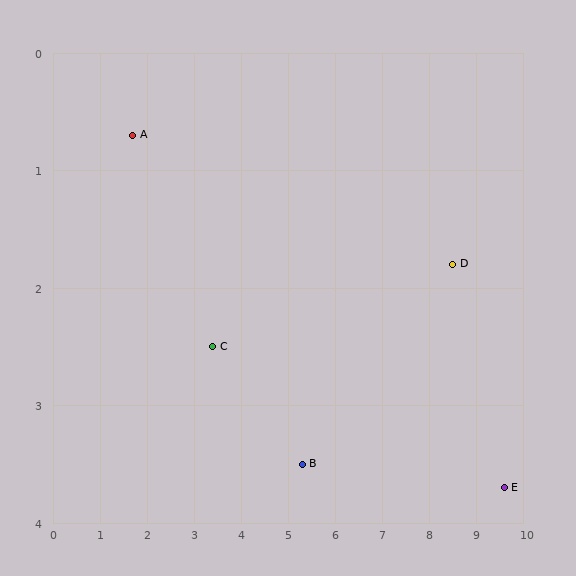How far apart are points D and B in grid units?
Points D and B are about 3.6 grid units apart.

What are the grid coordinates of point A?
Point A is at approximately (1.7, 0.7).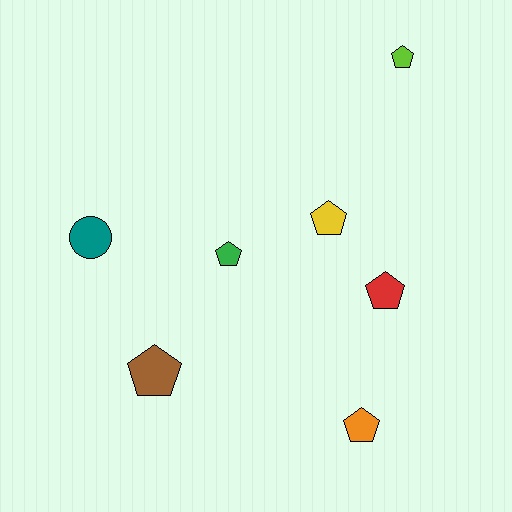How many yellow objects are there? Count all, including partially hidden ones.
There is 1 yellow object.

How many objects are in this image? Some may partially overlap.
There are 7 objects.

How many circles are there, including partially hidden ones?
There is 1 circle.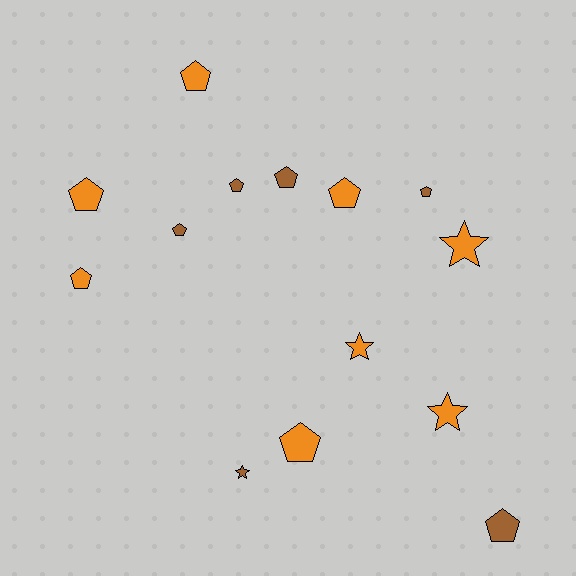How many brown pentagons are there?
There are 5 brown pentagons.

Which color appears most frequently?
Orange, with 8 objects.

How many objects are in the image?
There are 14 objects.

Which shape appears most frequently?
Pentagon, with 10 objects.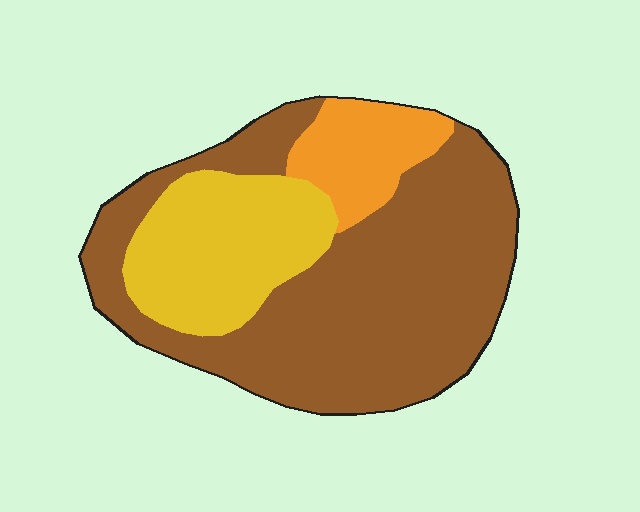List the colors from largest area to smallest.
From largest to smallest: brown, yellow, orange.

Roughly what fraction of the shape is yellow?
Yellow covers around 25% of the shape.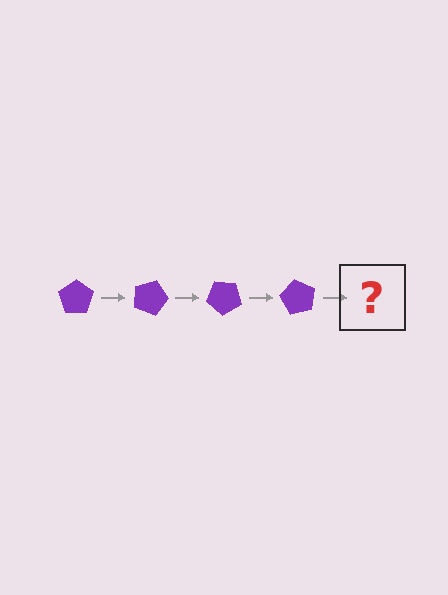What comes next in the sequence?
The next element should be a purple pentagon rotated 80 degrees.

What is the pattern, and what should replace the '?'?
The pattern is that the pentagon rotates 20 degrees each step. The '?' should be a purple pentagon rotated 80 degrees.